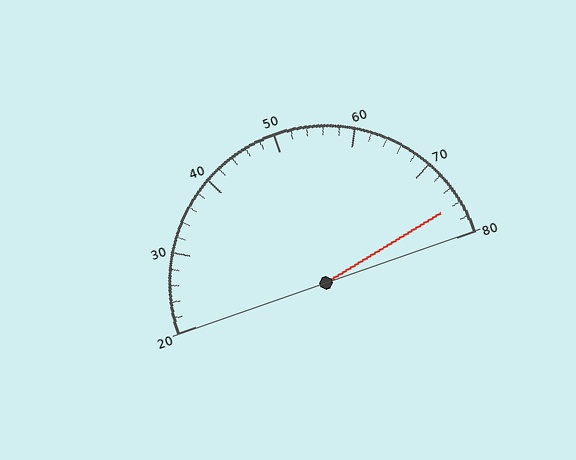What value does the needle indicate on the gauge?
The needle indicates approximately 76.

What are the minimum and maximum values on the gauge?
The gauge ranges from 20 to 80.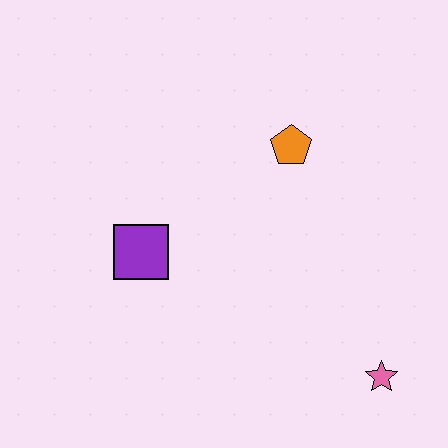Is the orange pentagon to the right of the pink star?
No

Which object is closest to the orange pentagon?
The purple square is closest to the orange pentagon.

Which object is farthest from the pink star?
The purple square is farthest from the pink star.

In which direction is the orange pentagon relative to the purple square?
The orange pentagon is to the right of the purple square.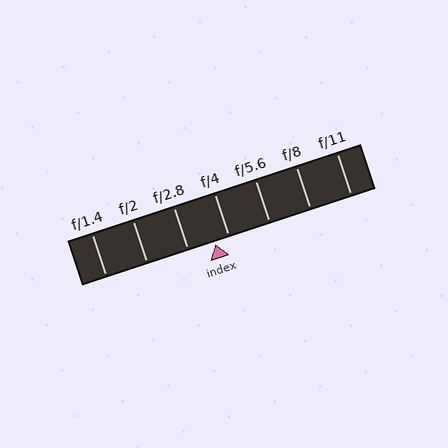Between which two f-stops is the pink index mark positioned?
The index mark is between f/2.8 and f/4.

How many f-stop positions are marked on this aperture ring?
There are 7 f-stop positions marked.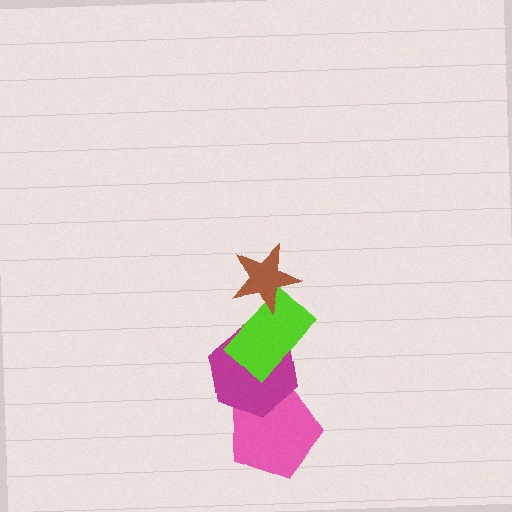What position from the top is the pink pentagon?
The pink pentagon is 4th from the top.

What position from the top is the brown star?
The brown star is 1st from the top.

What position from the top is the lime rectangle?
The lime rectangle is 2nd from the top.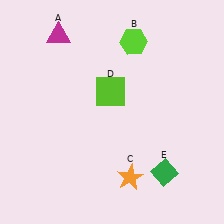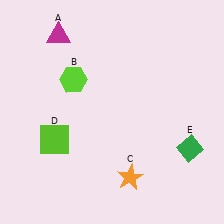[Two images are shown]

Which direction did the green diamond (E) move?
The green diamond (E) moved right.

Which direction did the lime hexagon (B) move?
The lime hexagon (B) moved left.